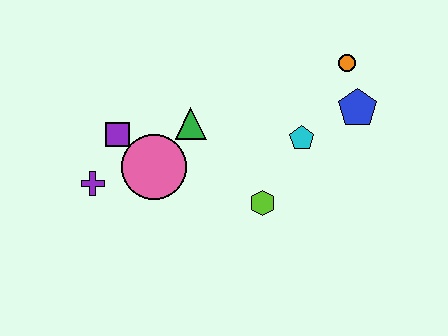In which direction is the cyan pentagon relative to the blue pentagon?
The cyan pentagon is to the left of the blue pentagon.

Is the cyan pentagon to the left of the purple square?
No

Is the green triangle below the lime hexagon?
No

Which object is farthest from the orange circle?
The purple cross is farthest from the orange circle.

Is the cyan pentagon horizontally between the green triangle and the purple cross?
No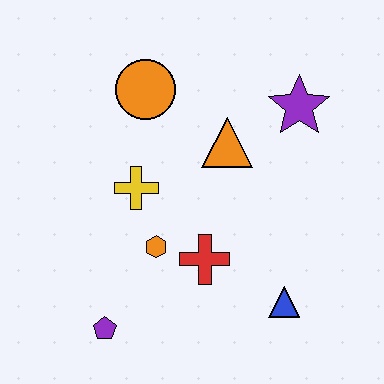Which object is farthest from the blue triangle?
The orange circle is farthest from the blue triangle.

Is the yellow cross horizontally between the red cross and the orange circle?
No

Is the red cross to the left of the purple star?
Yes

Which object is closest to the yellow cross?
The orange hexagon is closest to the yellow cross.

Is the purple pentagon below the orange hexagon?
Yes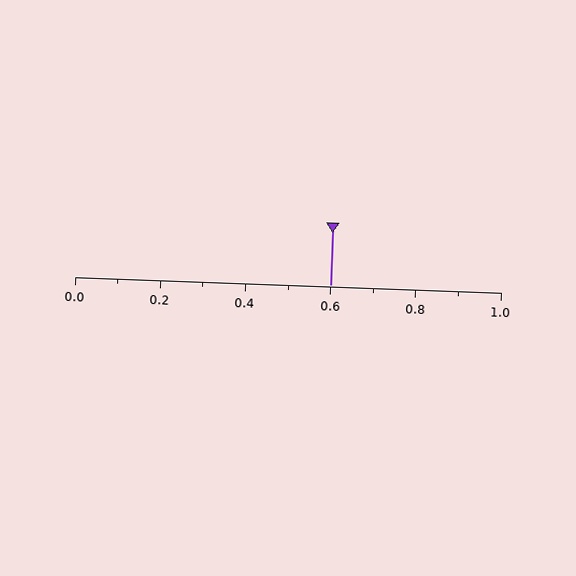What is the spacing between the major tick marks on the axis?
The major ticks are spaced 0.2 apart.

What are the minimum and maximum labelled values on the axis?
The axis runs from 0.0 to 1.0.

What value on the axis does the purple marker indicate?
The marker indicates approximately 0.6.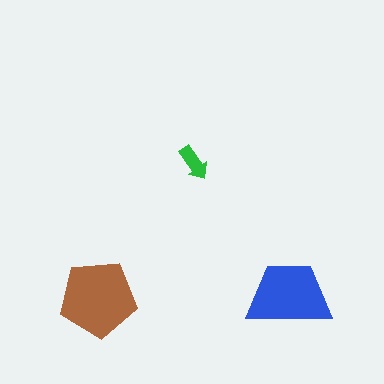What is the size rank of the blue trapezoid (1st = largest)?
2nd.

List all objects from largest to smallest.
The brown pentagon, the blue trapezoid, the green arrow.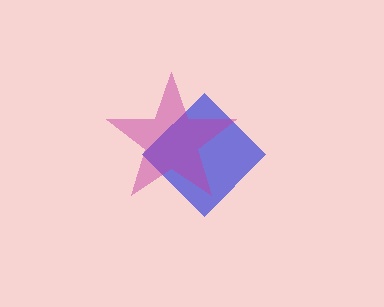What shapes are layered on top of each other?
The layered shapes are: a blue diamond, a magenta star.